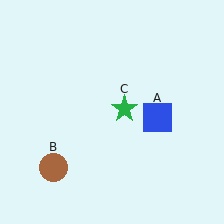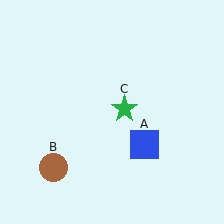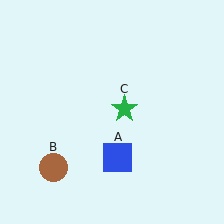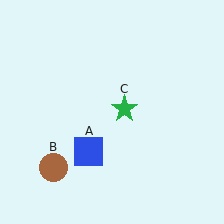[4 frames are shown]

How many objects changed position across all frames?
1 object changed position: blue square (object A).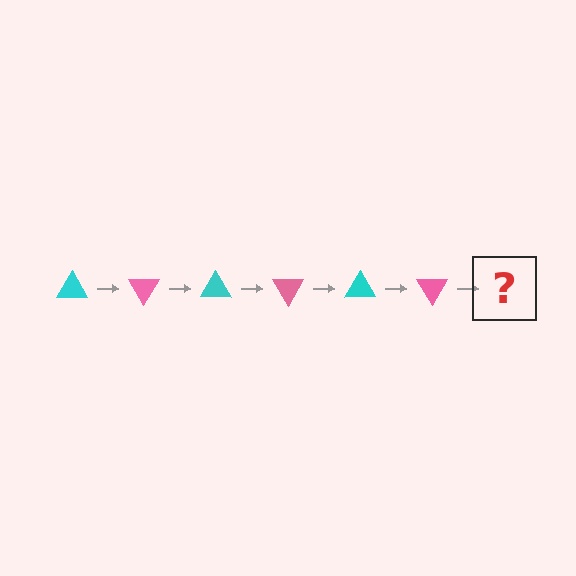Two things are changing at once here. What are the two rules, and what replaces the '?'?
The two rules are that it rotates 60 degrees each step and the color cycles through cyan and pink. The '?' should be a cyan triangle, rotated 360 degrees from the start.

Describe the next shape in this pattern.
It should be a cyan triangle, rotated 360 degrees from the start.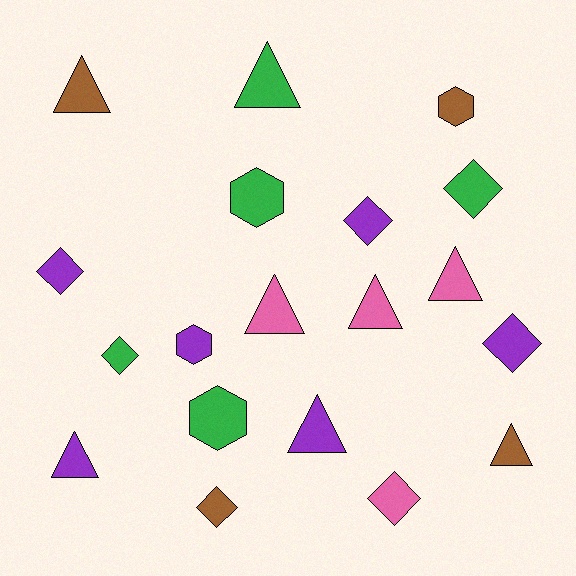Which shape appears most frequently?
Triangle, with 8 objects.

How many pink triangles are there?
There are 3 pink triangles.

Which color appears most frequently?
Purple, with 6 objects.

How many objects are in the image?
There are 19 objects.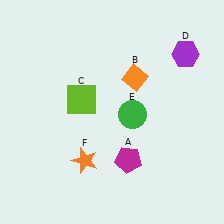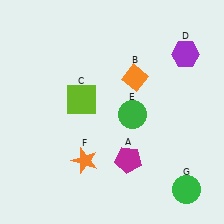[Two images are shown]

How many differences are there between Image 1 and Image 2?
There is 1 difference between the two images.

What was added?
A green circle (G) was added in Image 2.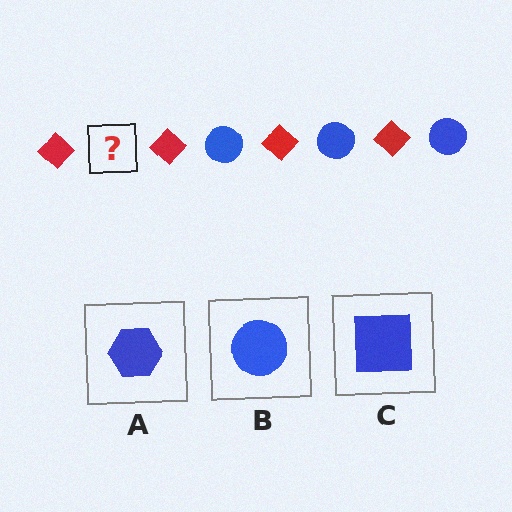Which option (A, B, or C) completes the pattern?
B.